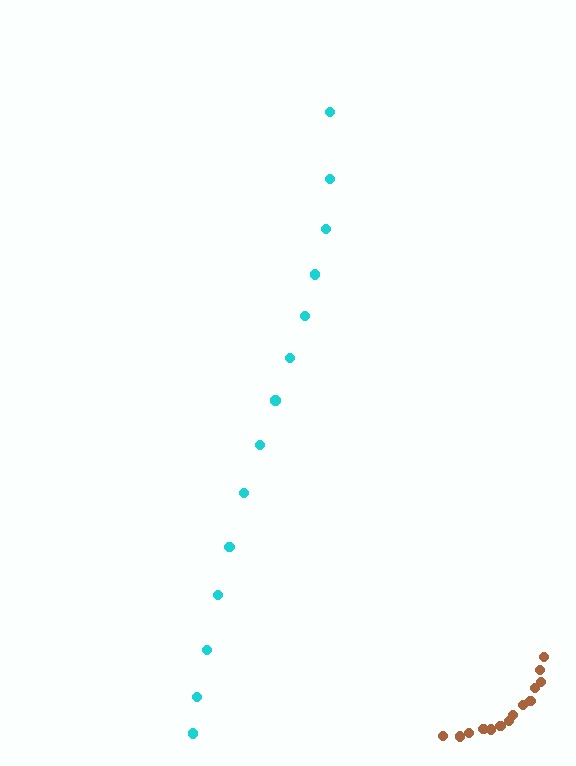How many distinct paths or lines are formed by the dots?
There are 2 distinct paths.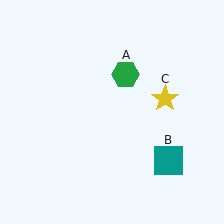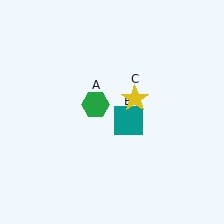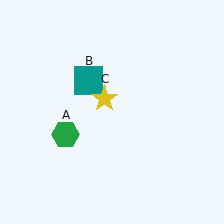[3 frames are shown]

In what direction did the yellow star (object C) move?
The yellow star (object C) moved left.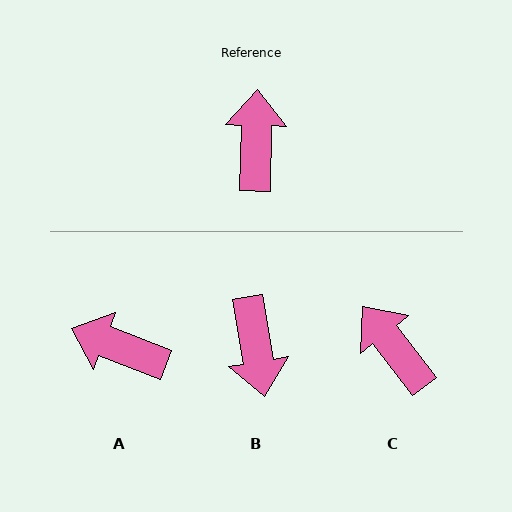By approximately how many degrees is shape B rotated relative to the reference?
Approximately 169 degrees clockwise.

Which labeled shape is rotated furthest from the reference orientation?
B, about 169 degrees away.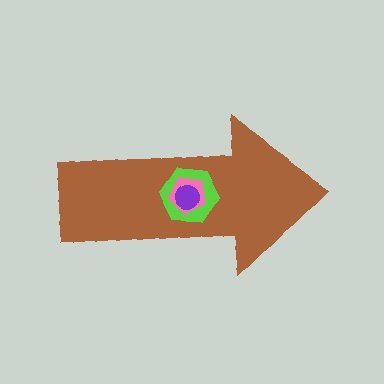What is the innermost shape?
The purple circle.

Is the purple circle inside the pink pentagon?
Yes.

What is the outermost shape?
The brown arrow.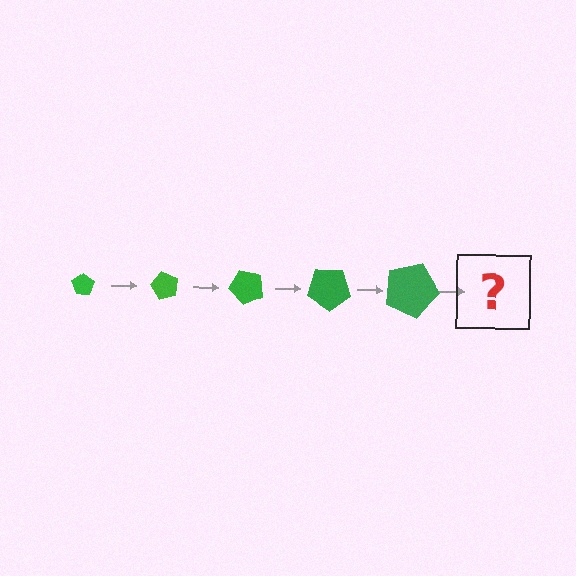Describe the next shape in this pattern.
It should be a pentagon, larger than the previous one and rotated 300 degrees from the start.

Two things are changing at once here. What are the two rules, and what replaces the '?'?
The two rules are that the pentagon grows larger each step and it rotates 60 degrees each step. The '?' should be a pentagon, larger than the previous one and rotated 300 degrees from the start.